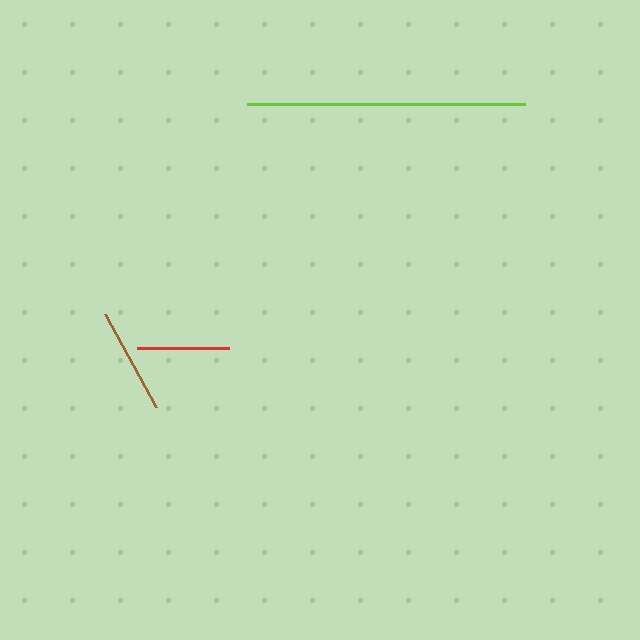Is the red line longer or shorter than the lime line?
The lime line is longer than the red line.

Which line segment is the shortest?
The red line is the shortest at approximately 92 pixels.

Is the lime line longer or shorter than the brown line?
The lime line is longer than the brown line.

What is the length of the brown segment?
The brown segment is approximately 105 pixels long.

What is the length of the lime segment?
The lime segment is approximately 278 pixels long.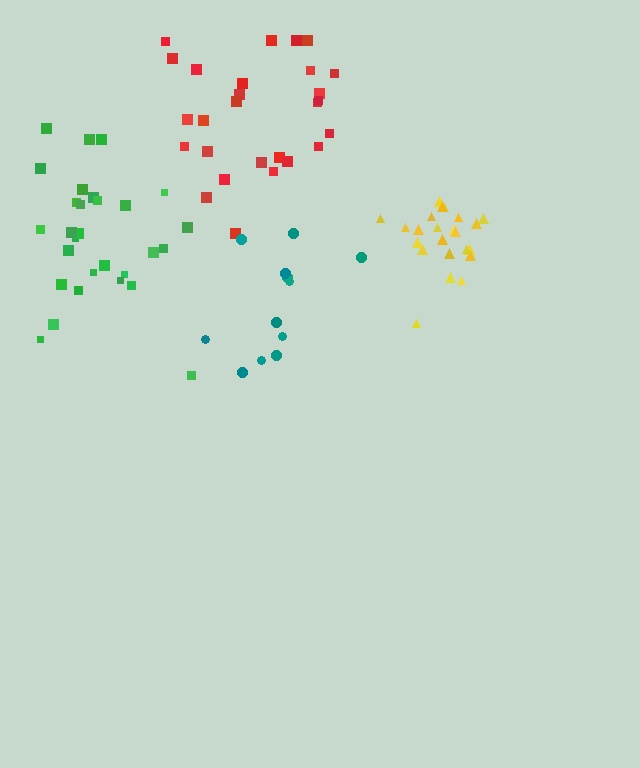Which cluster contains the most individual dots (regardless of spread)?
Green (30).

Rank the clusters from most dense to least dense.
yellow, green, red, teal.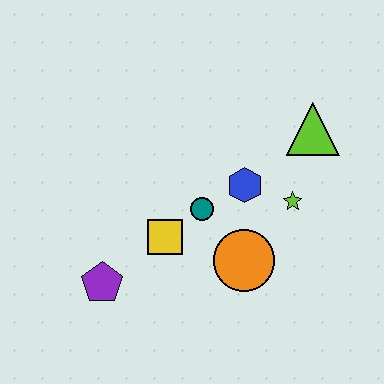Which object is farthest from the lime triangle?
The purple pentagon is farthest from the lime triangle.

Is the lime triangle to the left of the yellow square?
No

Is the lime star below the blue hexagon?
Yes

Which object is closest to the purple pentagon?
The yellow square is closest to the purple pentagon.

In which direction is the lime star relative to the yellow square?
The lime star is to the right of the yellow square.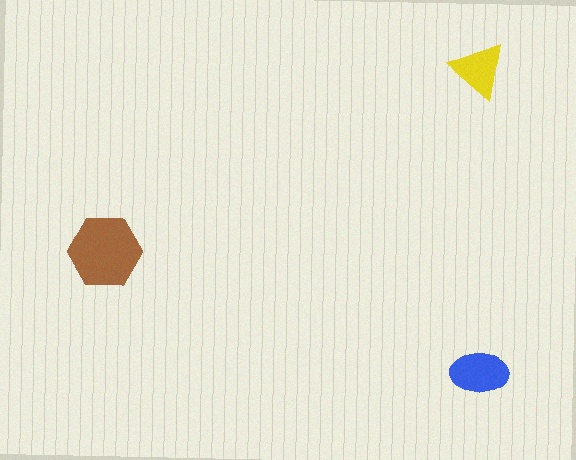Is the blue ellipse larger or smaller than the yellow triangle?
Larger.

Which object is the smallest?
The yellow triangle.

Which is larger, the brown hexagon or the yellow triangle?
The brown hexagon.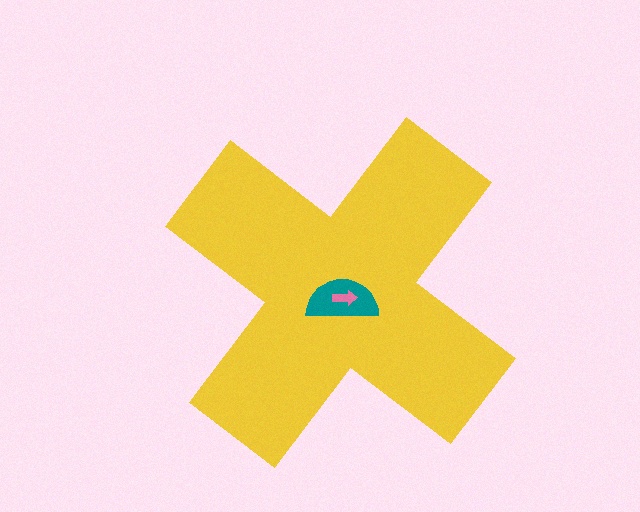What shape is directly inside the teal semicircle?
The pink arrow.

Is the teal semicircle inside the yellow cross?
Yes.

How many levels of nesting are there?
3.